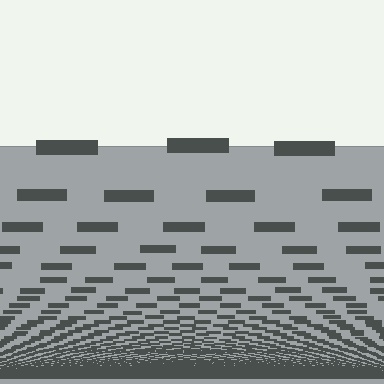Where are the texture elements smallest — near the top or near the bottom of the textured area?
Near the bottom.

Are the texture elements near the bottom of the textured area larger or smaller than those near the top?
Smaller. The gradient is inverted — elements near the bottom are smaller and denser.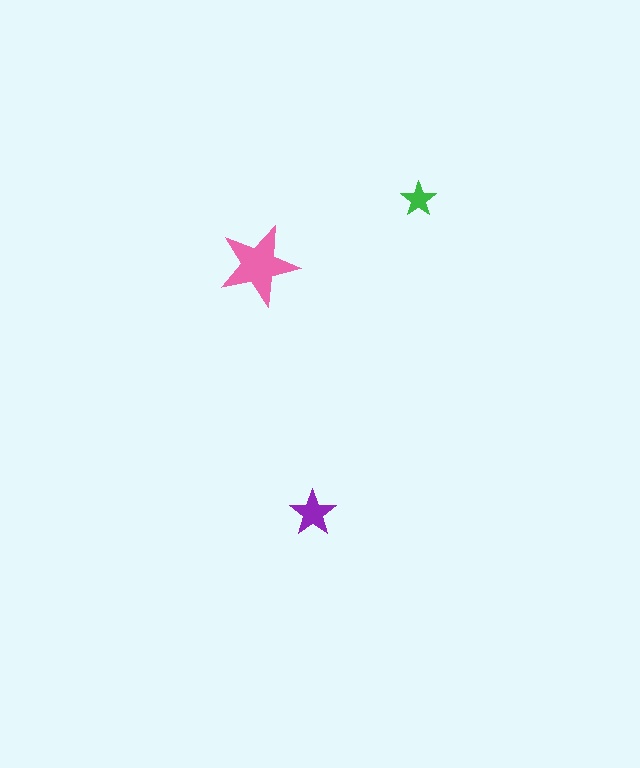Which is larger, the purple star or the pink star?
The pink one.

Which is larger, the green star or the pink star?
The pink one.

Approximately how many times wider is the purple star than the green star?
About 1.5 times wider.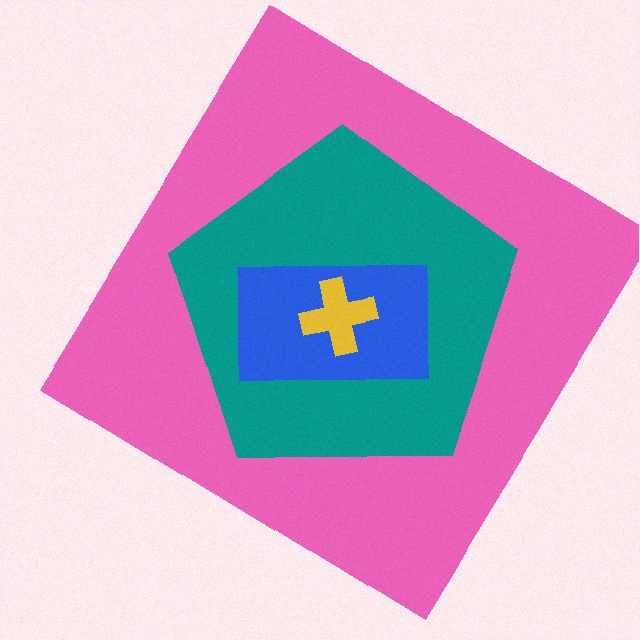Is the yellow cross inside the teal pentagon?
Yes.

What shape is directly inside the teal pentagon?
The blue rectangle.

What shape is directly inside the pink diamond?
The teal pentagon.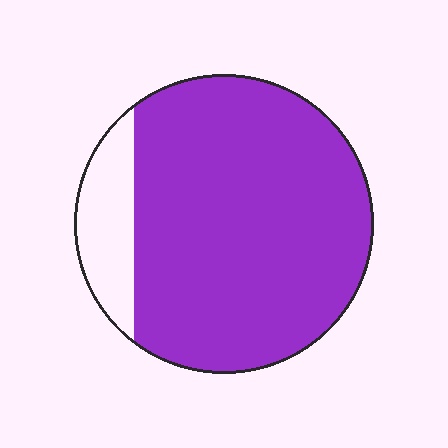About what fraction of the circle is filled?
About seven eighths (7/8).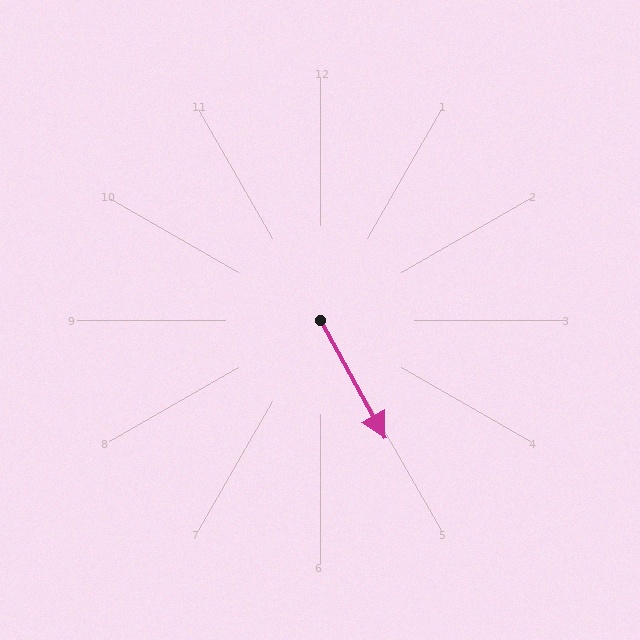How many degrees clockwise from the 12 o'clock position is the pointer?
Approximately 151 degrees.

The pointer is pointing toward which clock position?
Roughly 5 o'clock.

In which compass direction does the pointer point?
Southeast.